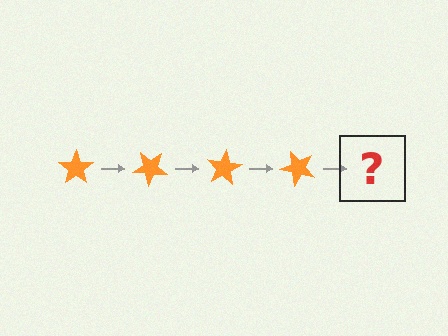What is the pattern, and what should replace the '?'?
The pattern is that the star rotates 40 degrees each step. The '?' should be an orange star rotated 160 degrees.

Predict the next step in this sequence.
The next step is an orange star rotated 160 degrees.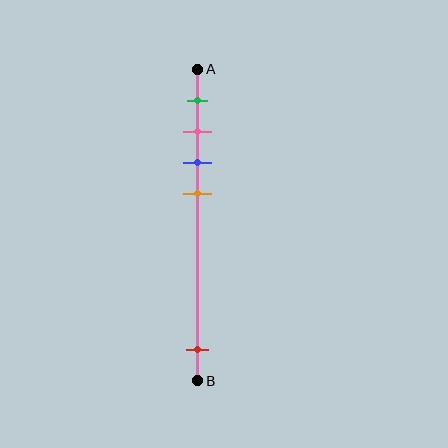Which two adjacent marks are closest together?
The pink and blue marks are the closest adjacent pair.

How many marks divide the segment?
There are 5 marks dividing the segment.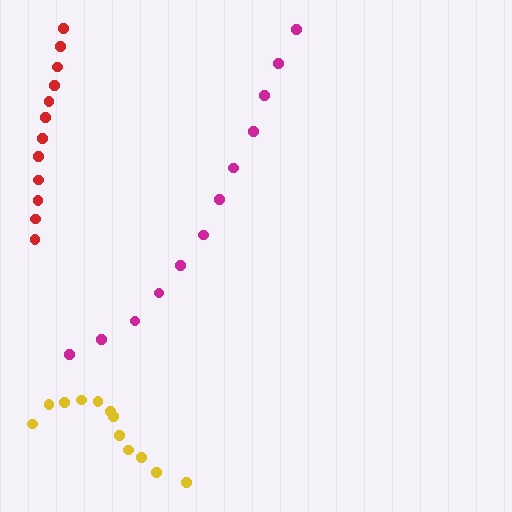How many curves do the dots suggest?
There are 3 distinct paths.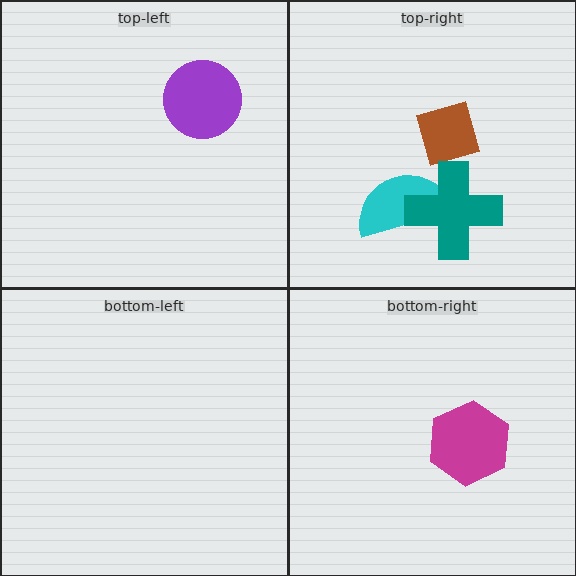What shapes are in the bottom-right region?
The magenta hexagon.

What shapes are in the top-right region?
The brown diamond, the cyan semicircle, the teal cross.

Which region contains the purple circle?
The top-left region.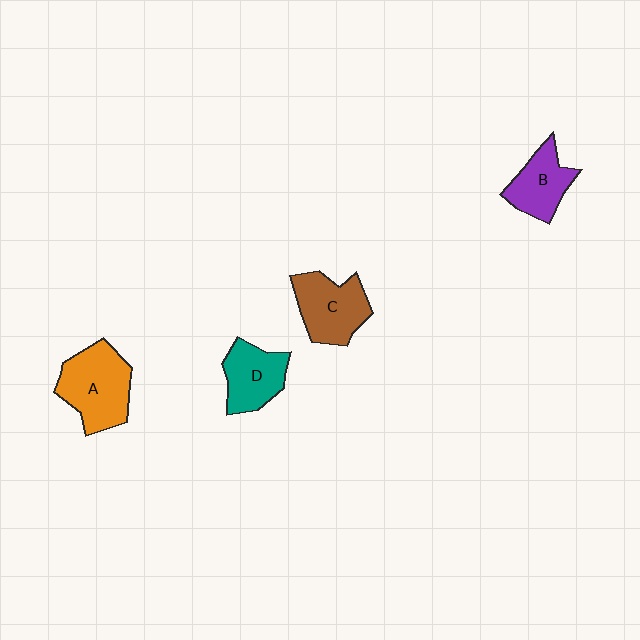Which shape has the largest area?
Shape A (orange).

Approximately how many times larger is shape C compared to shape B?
Approximately 1.2 times.